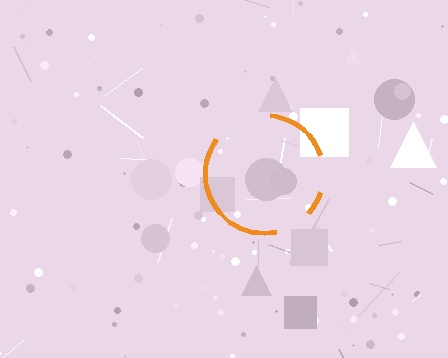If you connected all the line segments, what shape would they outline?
They would outline a circle.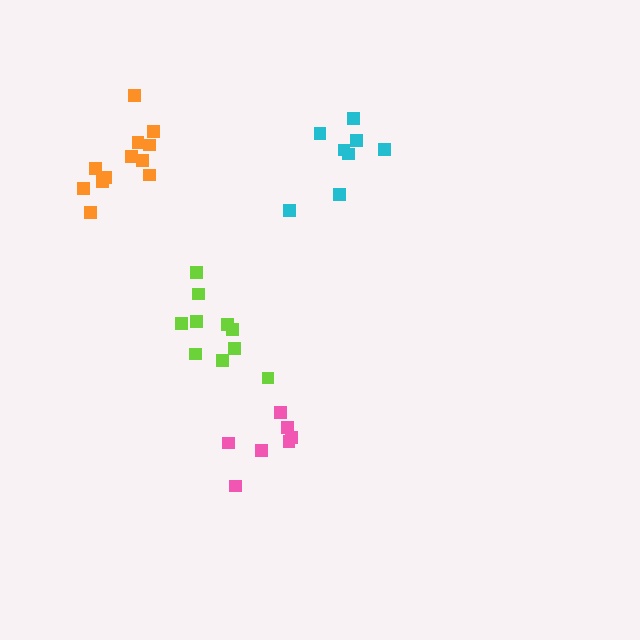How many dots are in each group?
Group 1: 10 dots, Group 2: 8 dots, Group 3: 12 dots, Group 4: 7 dots (37 total).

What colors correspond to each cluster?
The clusters are colored: lime, cyan, orange, pink.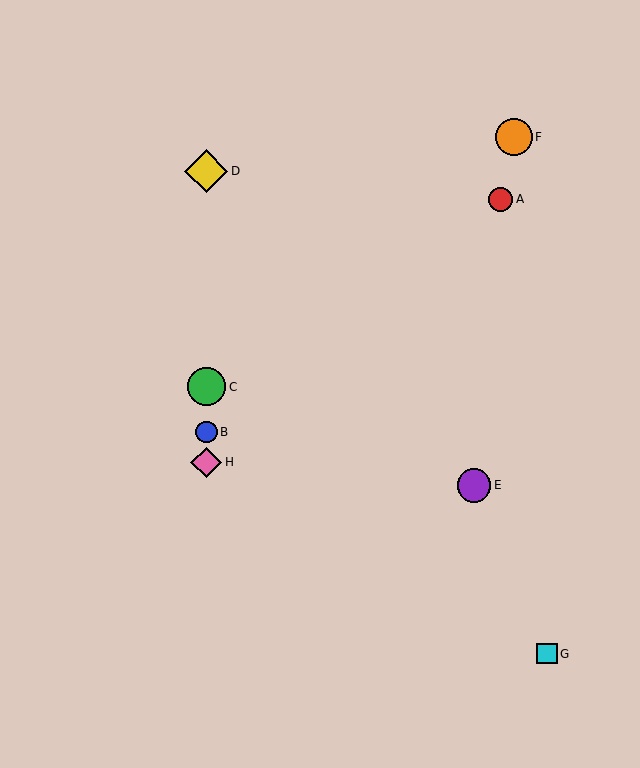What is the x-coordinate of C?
Object C is at x≈206.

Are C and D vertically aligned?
Yes, both are at x≈206.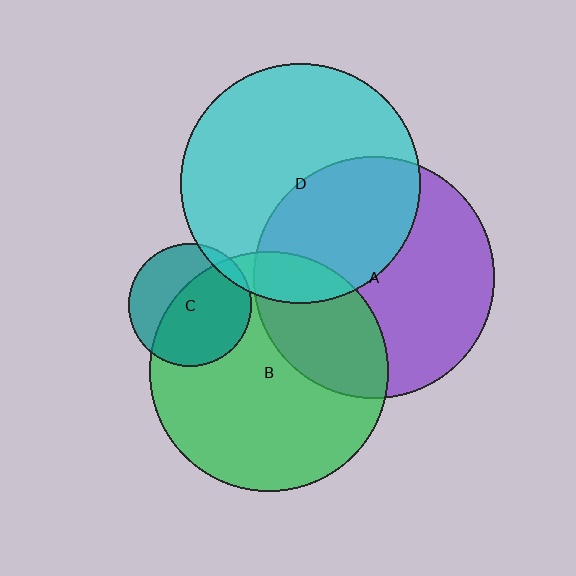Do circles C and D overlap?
Yes.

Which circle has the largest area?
Circle A (purple).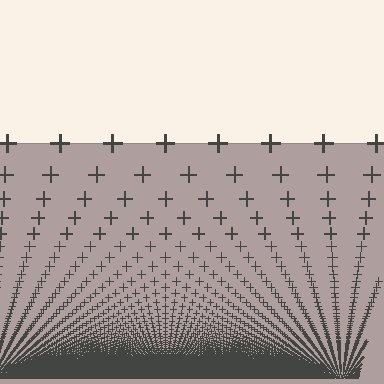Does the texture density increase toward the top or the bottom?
Density increases toward the bottom.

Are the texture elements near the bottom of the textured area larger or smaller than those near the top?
Smaller. The gradient is inverted — elements near the bottom are smaller and denser.